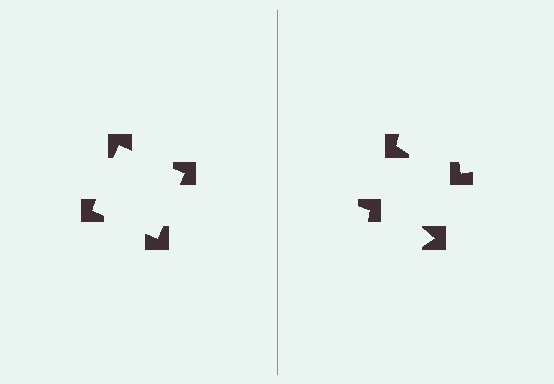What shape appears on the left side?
An illusory square.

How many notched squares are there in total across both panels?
8 — 4 on each side.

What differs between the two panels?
The notched squares are positioned identically on both sides; only the wedge orientations differ. On the left they align to a square; on the right they are misaligned.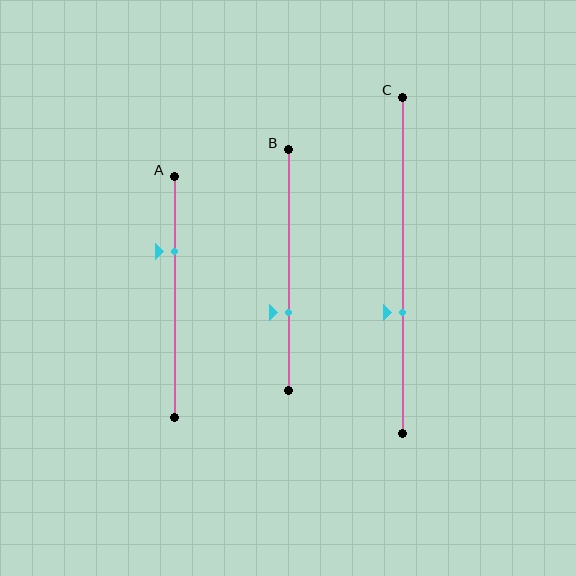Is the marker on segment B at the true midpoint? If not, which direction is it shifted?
No, the marker on segment B is shifted downward by about 17% of the segment length.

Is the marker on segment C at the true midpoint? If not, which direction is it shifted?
No, the marker on segment C is shifted downward by about 14% of the segment length.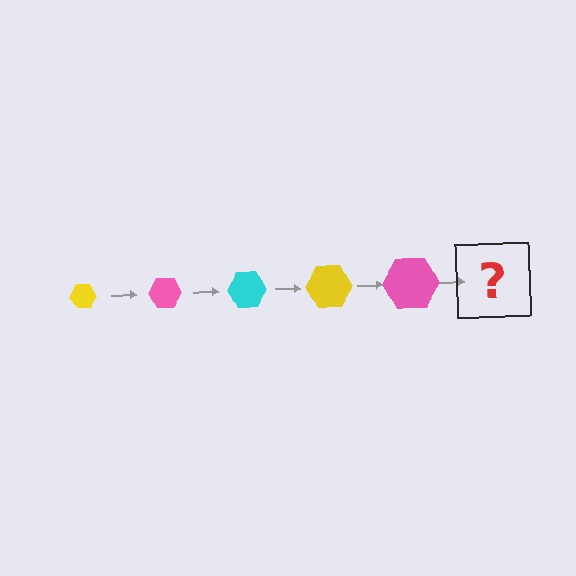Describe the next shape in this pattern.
It should be a cyan hexagon, larger than the previous one.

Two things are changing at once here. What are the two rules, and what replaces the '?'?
The two rules are that the hexagon grows larger each step and the color cycles through yellow, pink, and cyan. The '?' should be a cyan hexagon, larger than the previous one.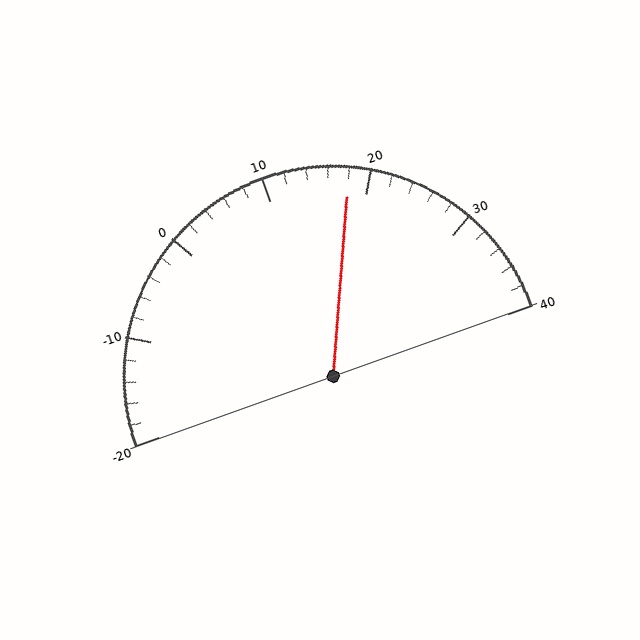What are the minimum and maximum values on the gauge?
The gauge ranges from -20 to 40.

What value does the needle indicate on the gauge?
The needle indicates approximately 18.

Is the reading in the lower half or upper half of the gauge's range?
The reading is in the upper half of the range (-20 to 40).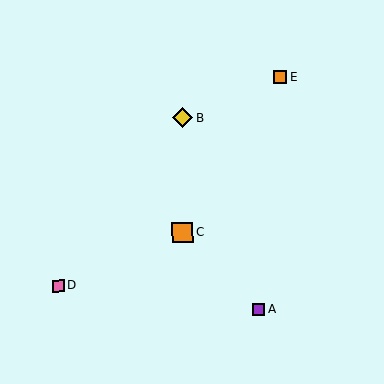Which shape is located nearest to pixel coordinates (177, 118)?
The yellow diamond (labeled B) at (182, 118) is nearest to that location.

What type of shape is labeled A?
Shape A is a purple square.